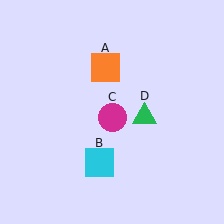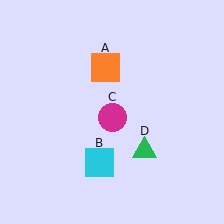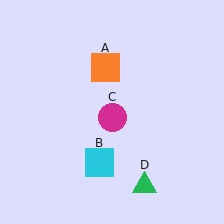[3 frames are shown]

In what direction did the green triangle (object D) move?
The green triangle (object D) moved down.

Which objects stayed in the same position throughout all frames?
Orange square (object A) and cyan square (object B) and magenta circle (object C) remained stationary.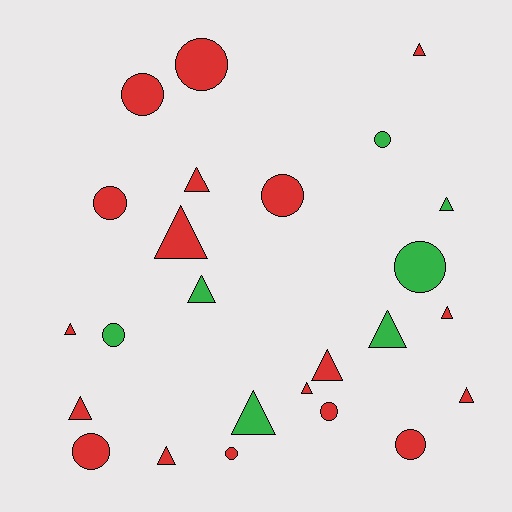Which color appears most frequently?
Red, with 18 objects.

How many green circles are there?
There are 3 green circles.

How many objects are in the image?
There are 25 objects.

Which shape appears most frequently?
Triangle, with 14 objects.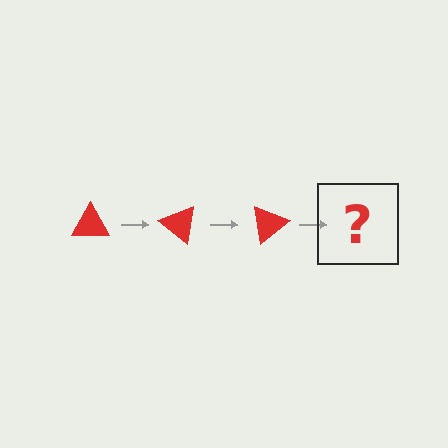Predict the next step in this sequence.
The next step is a red triangle rotated 120 degrees.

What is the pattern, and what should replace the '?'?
The pattern is that the triangle rotates 40 degrees each step. The '?' should be a red triangle rotated 120 degrees.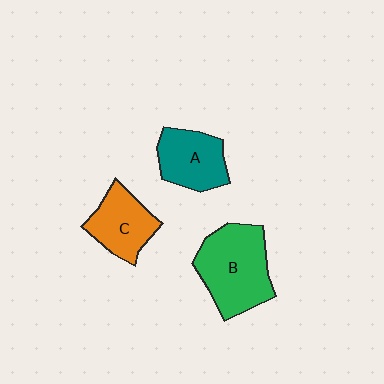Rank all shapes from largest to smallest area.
From largest to smallest: B (green), A (teal), C (orange).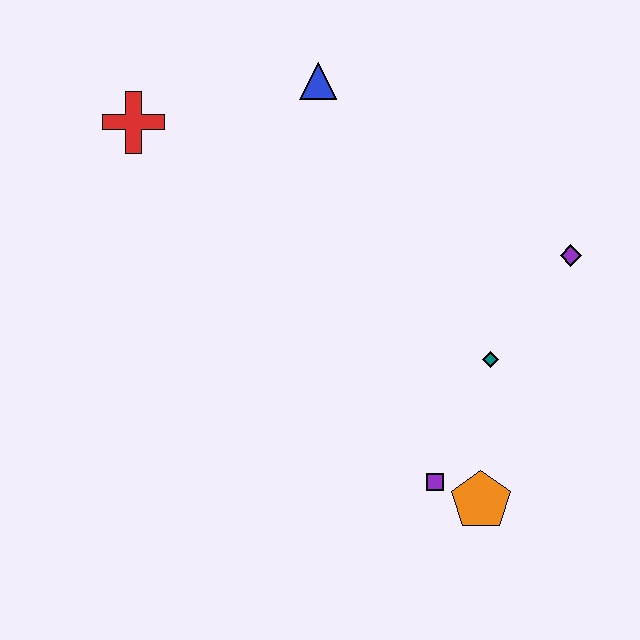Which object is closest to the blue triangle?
The red cross is closest to the blue triangle.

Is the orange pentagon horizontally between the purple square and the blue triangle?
No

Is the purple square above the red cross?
No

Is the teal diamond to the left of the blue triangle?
No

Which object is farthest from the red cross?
The orange pentagon is farthest from the red cross.